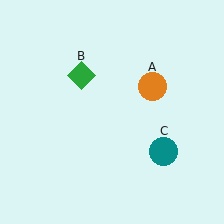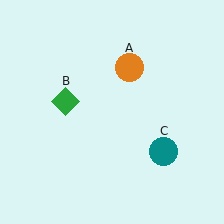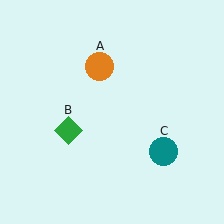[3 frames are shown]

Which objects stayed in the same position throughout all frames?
Teal circle (object C) remained stationary.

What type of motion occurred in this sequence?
The orange circle (object A), green diamond (object B) rotated counterclockwise around the center of the scene.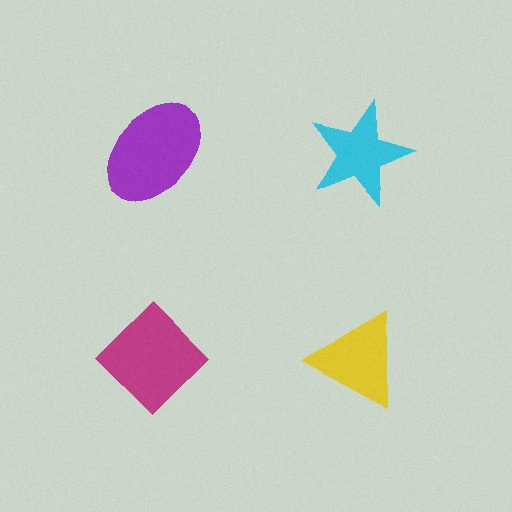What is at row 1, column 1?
A purple ellipse.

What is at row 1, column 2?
A cyan star.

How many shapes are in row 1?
2 shapes.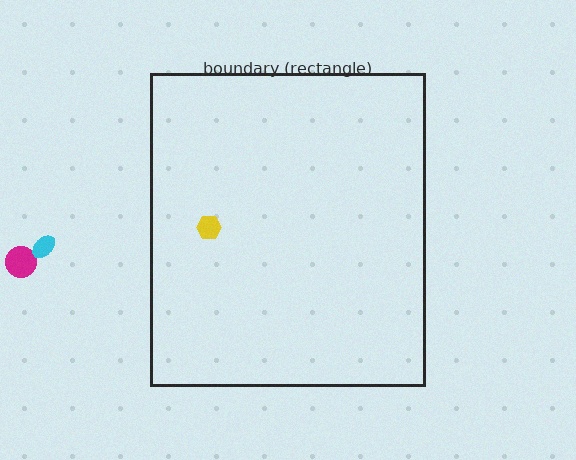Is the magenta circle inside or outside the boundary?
Outside.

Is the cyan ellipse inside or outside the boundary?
Outside.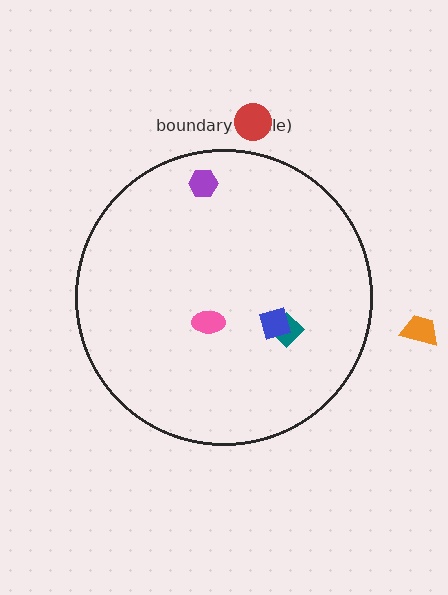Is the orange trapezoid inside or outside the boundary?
Outside.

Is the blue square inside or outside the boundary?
Inside.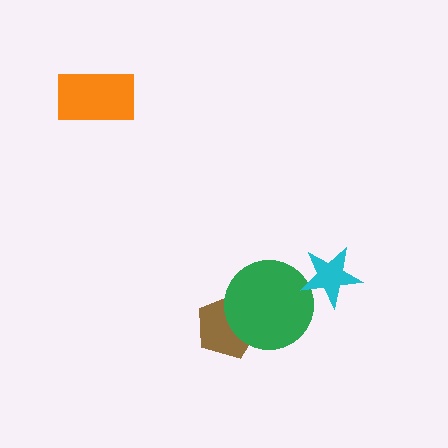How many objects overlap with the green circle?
2 objects overlap with the green circle.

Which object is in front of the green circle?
The cyan star is in front of the green circle.